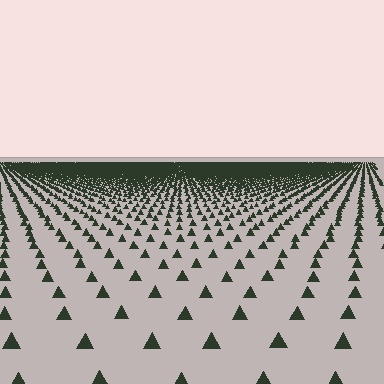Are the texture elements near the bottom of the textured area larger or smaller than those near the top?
Larger. Near the bottom, elements are closer to the viewer and appear at a bigger on-screen size.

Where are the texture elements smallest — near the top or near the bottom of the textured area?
Near the top.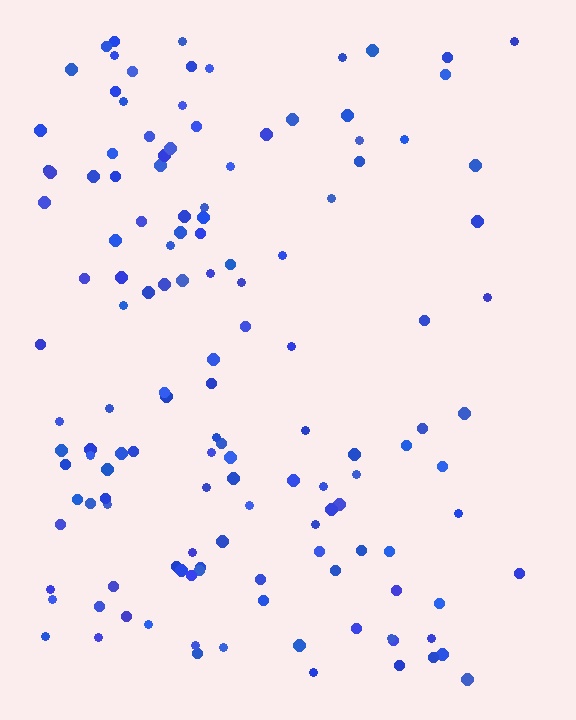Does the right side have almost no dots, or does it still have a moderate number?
Still a moderate number, just noticeably fewer than the left.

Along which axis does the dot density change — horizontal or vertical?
Horizontal.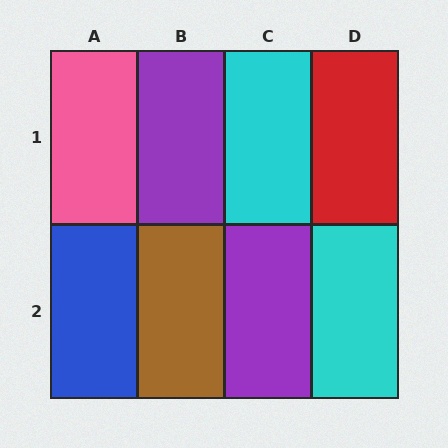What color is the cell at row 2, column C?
Purple.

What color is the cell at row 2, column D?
Cyan.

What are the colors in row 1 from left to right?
Pink, purple, cyan, red.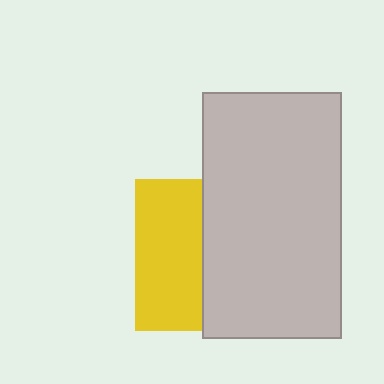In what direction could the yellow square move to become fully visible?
The yellow square could move left. That would shift it out from behind the light gray rectangle entirely.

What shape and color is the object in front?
The object in front is a light gray rectangle.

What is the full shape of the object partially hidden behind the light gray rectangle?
The partially hidden object is a yellow square.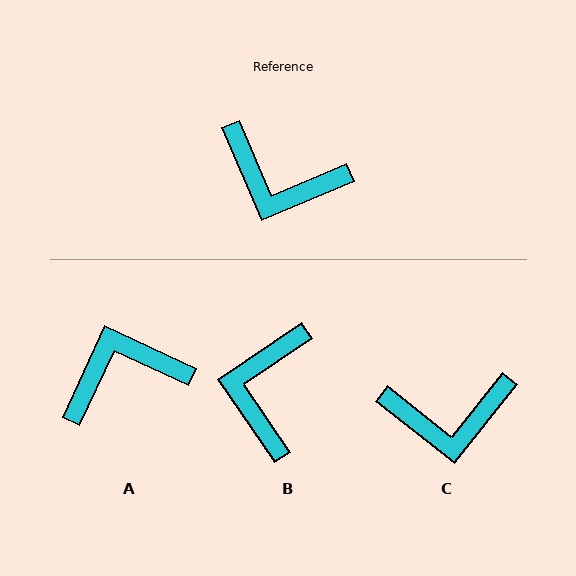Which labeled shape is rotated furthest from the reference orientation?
A, about 138 degrees away.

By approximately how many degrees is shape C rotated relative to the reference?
Approximately 29 degrees counter-clockwise.